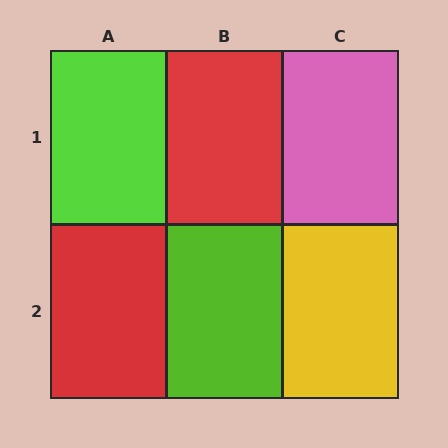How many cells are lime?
2 cells are lime.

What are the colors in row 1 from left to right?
Lime, red, pink.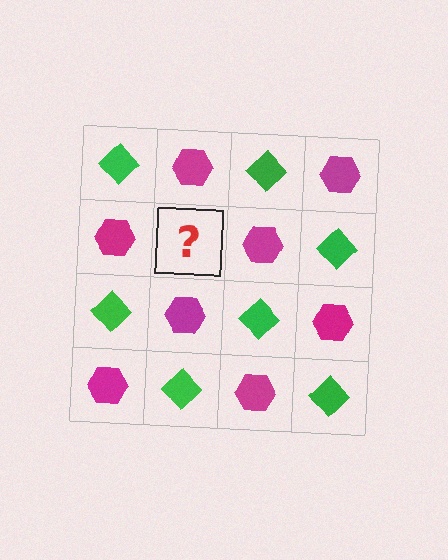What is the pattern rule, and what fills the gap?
The rule is that it alternates green diamond and magenta hexagon in a checkerboard pattern. The gap should be filled with a green diamond.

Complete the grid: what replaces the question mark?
The question mark should be replaced with a green diamond.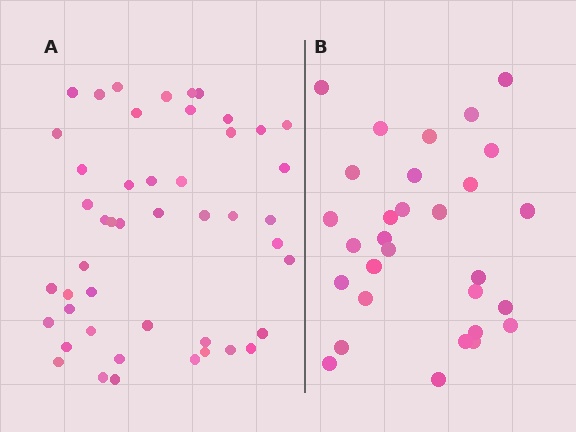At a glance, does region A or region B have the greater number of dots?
Region A (the left region) has more dots.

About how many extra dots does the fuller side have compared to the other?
Region A has approximately 15 more dots than region B.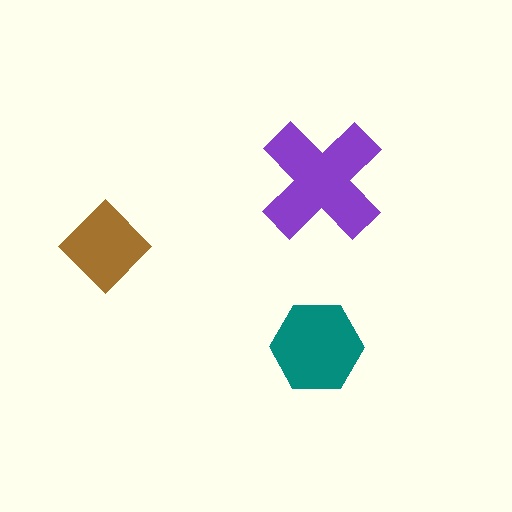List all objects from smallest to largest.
The brown diamond, the teal hexagon, the purple cross.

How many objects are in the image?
There are 3 objects in the image.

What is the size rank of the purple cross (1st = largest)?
1st.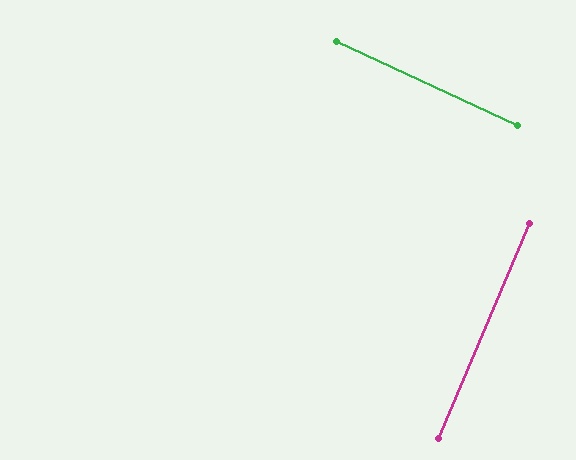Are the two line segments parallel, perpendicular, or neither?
Perpendicular — they meet at approximately 88°.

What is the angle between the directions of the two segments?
Approximately 88 degrees.